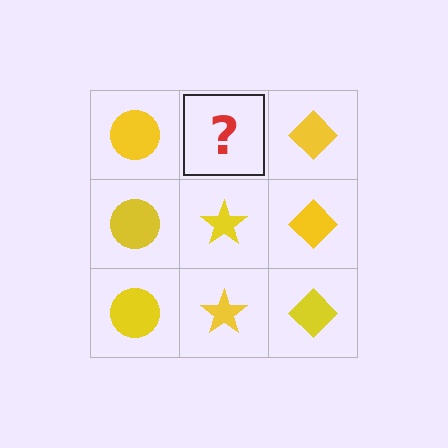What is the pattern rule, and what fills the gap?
The rule is that each column has a consistent shape. The gap should be filled with a yellow star.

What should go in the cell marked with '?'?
The missing cell should contain a yellow star.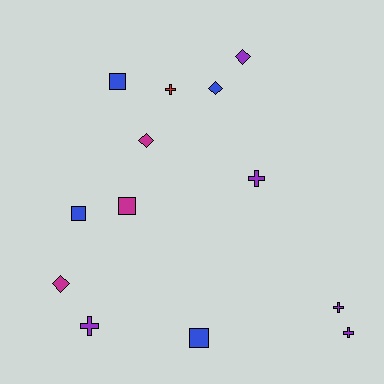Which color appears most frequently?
Purple, with 5 objects.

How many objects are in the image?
There are 13 objects.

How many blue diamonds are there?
There is 1 blue diamond.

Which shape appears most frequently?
Cross, with 5 objects.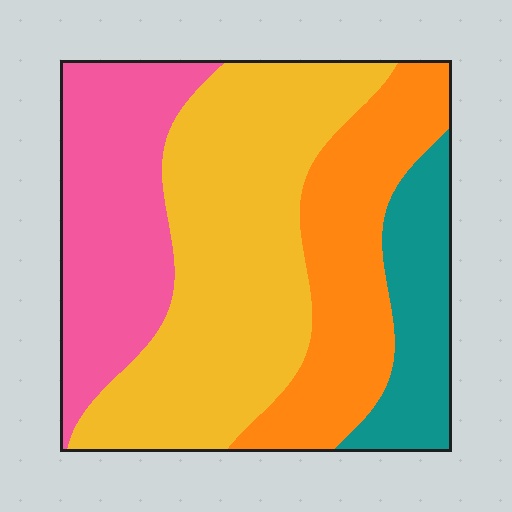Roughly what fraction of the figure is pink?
Pink covers about 25% of the figure.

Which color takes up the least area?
Teal, at roughly 15%.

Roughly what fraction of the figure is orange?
Orange takes up about one quarter (1/4) of the figure.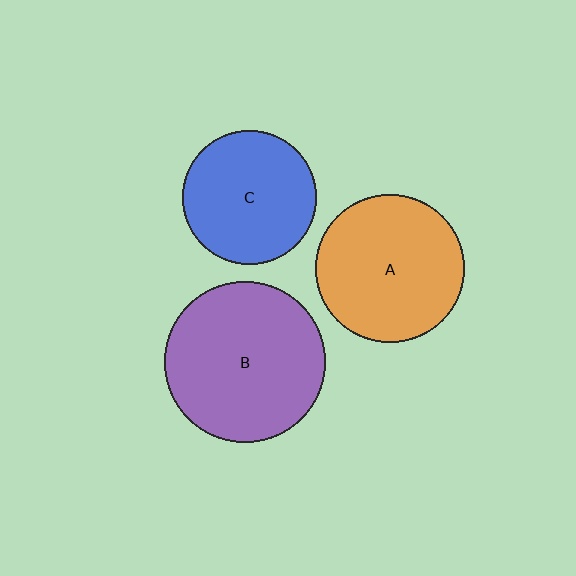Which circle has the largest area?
Circle B (purple).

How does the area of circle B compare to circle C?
Approximately 1.4 times.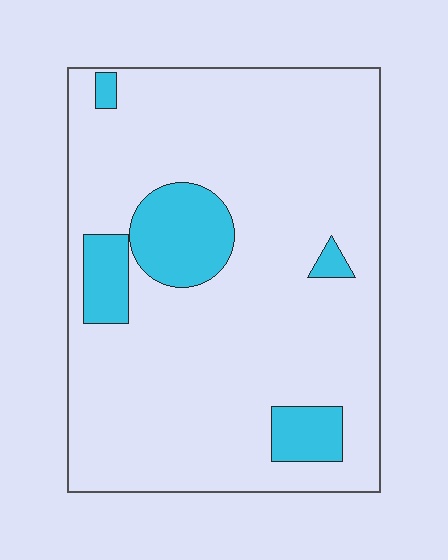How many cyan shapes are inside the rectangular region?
5.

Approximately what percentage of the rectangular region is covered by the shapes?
Approximately 15%.